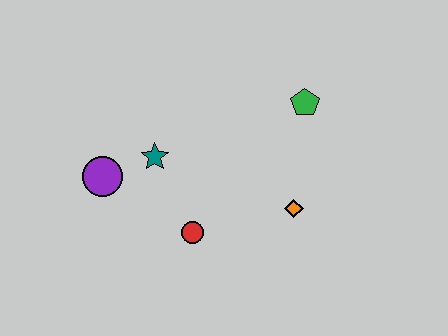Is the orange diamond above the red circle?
Yes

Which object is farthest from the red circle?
The green pentagon is farthest from the red circle.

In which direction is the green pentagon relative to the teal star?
The green pentagon is to the right of the teal star.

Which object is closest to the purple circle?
The teal star is closest to the purple circle.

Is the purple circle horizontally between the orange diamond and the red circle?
No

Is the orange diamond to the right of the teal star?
Yes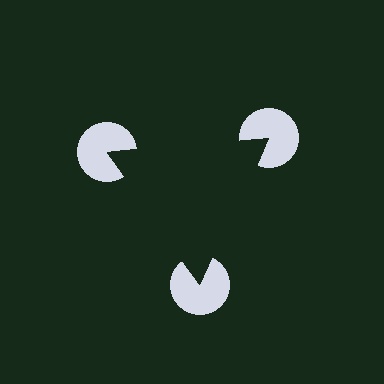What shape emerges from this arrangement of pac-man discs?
An illusory triangle — its edges are inferred from the aligned wedge cuts in the pac-man discs, not physically drawn.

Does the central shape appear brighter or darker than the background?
It typically appears slightly darker than the background, even though no actual brightness change is drawn.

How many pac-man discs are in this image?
There are 3 — one at each vertex of the illusory triangle.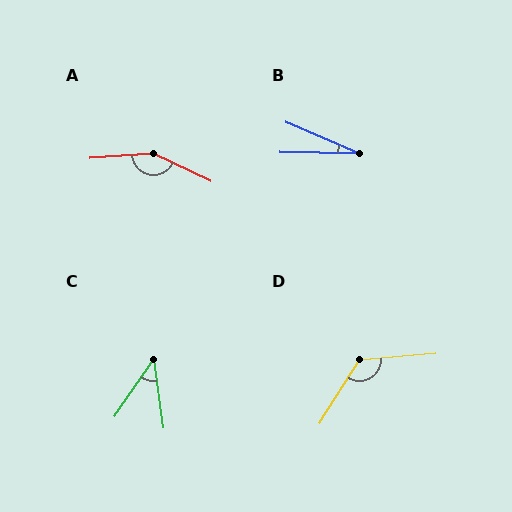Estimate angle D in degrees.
Approximately 126 degrees.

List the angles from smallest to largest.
B (22°), C (42°), D (126°), A (150°).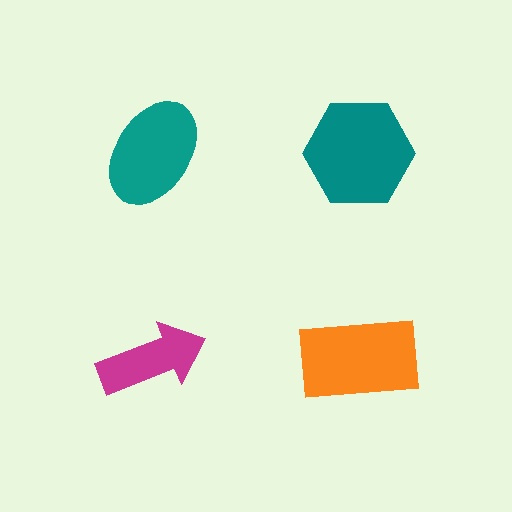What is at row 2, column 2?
An orange rectangle.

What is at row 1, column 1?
A teal ellipse.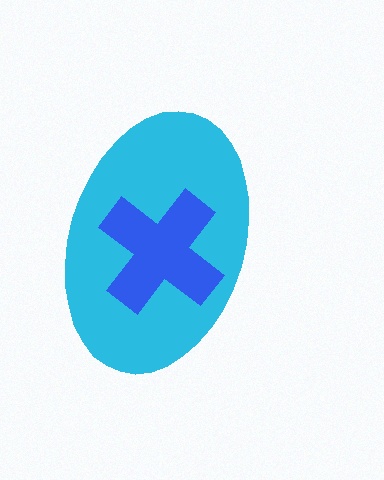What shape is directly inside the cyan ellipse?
The blue cross.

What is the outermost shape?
The cyan ellipse.